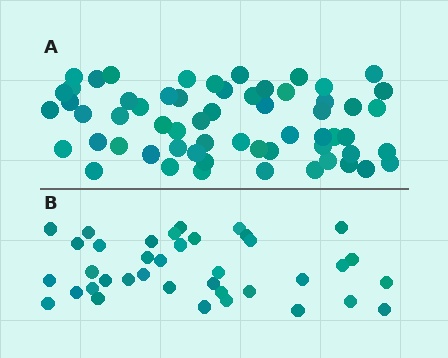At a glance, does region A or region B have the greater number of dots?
Region A (the top region) has more dots.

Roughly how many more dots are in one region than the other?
Region A has approximately 20 more dots than region B.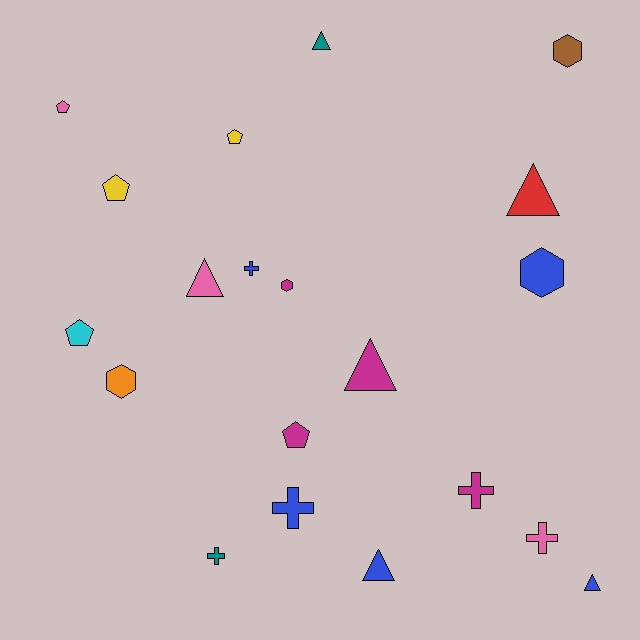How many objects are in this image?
There are 20 objects.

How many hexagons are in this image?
There are 4 hexagons.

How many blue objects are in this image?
There are 5 blue objects.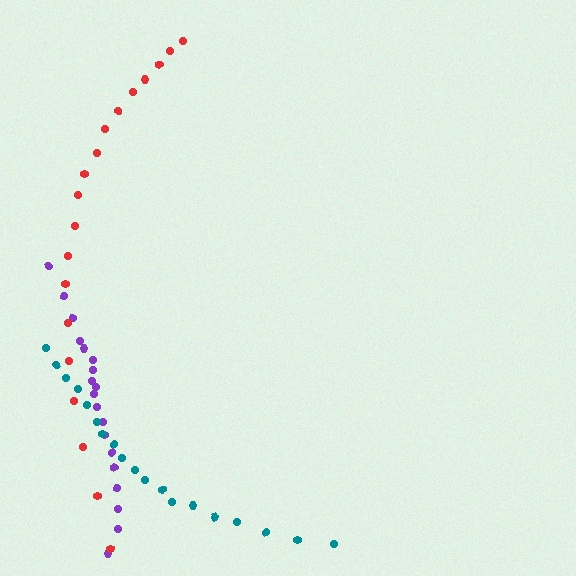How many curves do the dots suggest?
There are 3 distinct paths.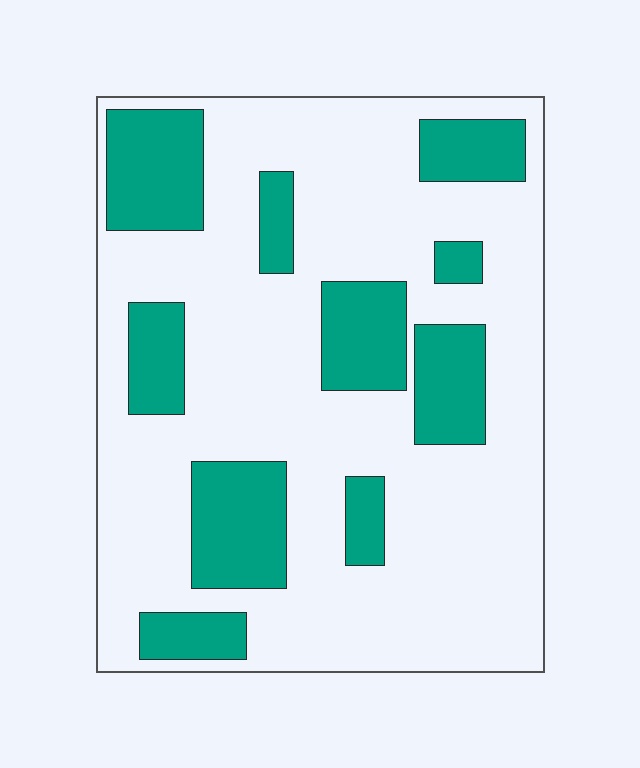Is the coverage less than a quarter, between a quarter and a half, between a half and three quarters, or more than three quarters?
Between a quarter and a half.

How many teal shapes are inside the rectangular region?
10.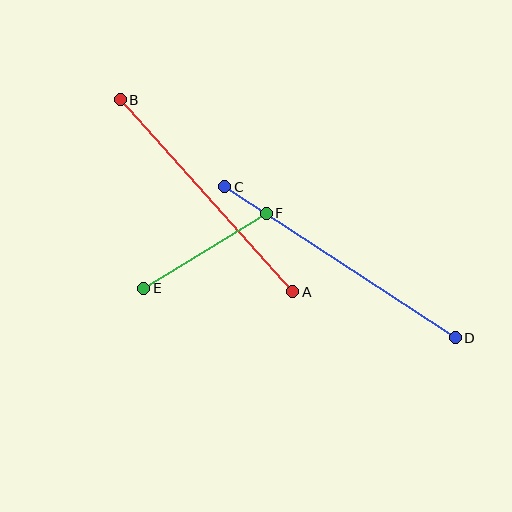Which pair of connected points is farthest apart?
Points C and D are farthest apart.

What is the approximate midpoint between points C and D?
The midpoint is at approximately (340, 262) pixels.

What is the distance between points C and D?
The distance is approximately 276 pixels.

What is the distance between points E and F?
The distance is approximately 143 pixels.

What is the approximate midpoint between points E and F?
The midpoint is at approximately (205, 251) pixels.